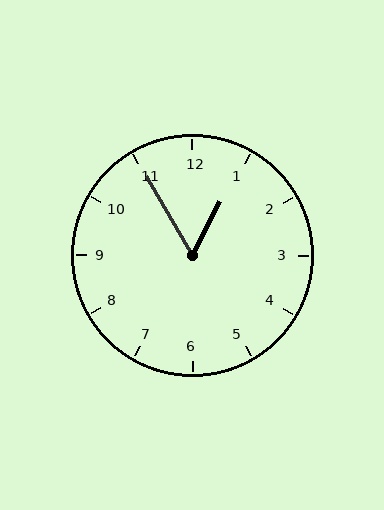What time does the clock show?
12:55.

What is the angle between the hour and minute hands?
Approximately 58 degrees.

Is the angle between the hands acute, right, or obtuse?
It is acute.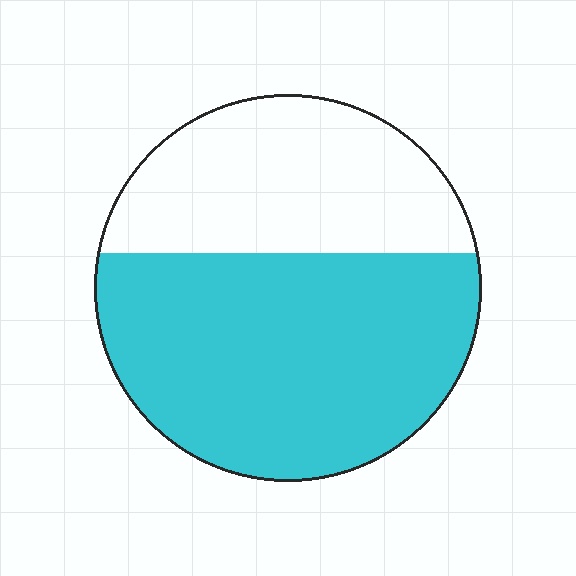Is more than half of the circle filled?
Yes.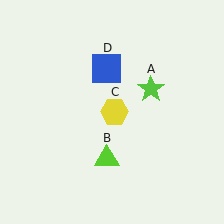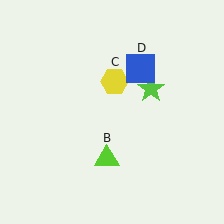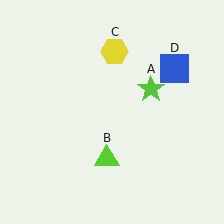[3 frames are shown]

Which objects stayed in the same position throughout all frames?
Lime star (object A) and lime triangle (object B) remained stationary.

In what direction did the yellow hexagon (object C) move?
The yellow hexagon (object C) moved up.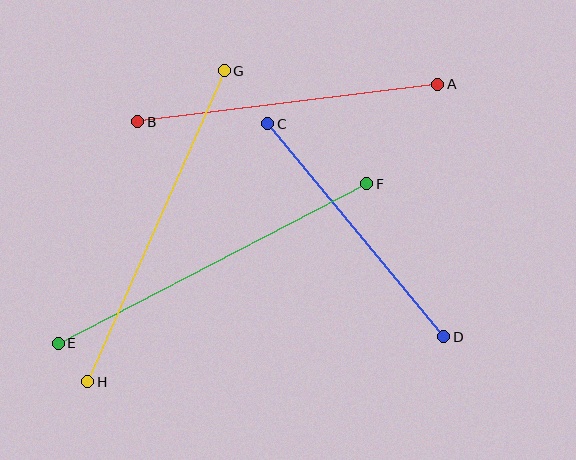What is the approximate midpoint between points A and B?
The midpoint is at approximately (287, 103) pixels.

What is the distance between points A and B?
The distance is approximately 302 pixels.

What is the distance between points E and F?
The distance is approximately 347 pixels.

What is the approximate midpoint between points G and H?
The midpoint is at approximately (156, 226) pixels.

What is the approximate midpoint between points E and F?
The midpoint is at approximately (213, 264) pixels.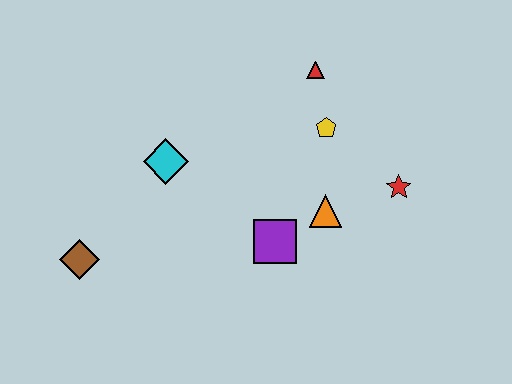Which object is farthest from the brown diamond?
The red star is farthest from the brown diamond.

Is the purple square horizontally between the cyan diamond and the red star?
Yes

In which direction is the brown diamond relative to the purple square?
The brown diamond is to the left of the purple square.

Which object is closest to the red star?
The orange triangle is closest to the red star.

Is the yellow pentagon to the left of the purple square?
No